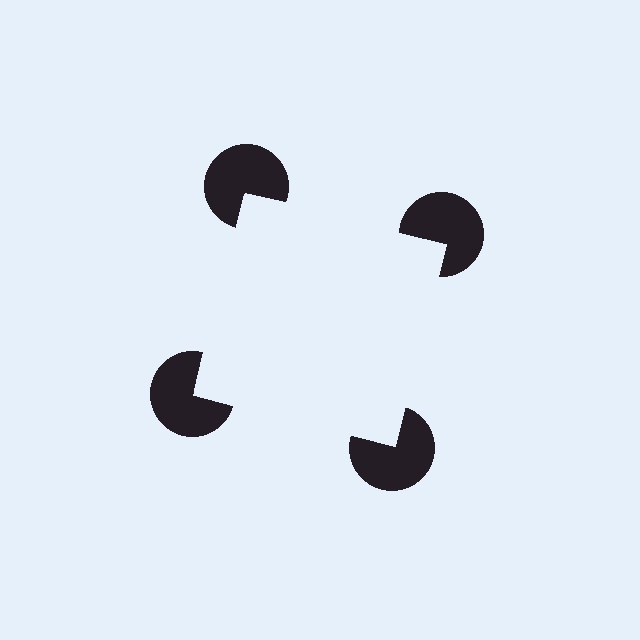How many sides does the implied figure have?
4 sides.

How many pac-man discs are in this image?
There are 4 — one at each vertex of the illusory square.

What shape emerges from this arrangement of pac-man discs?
An illusory square — its edges are inferred from the aligned wedge cuts in the pac-man discs, not physically drawn.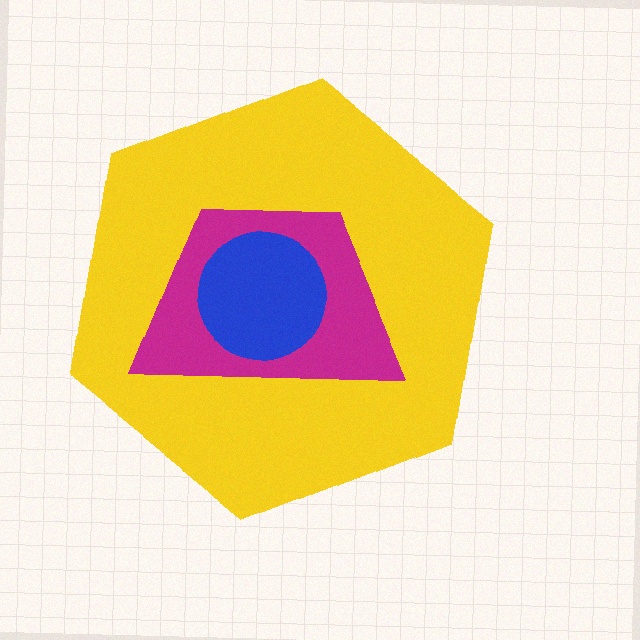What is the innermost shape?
The blue circle.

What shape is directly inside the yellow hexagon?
The magenta trapezoid.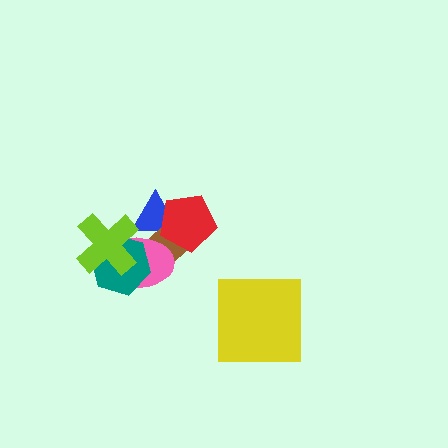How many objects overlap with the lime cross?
2 objects overlap with the lime cross.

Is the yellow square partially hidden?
No, no other shape covers it.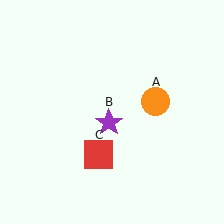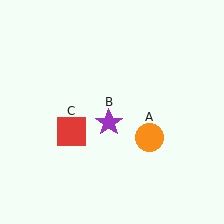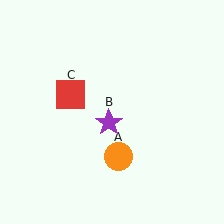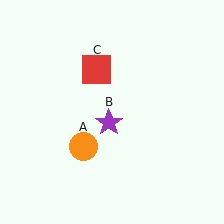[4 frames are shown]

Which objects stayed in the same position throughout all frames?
Purple star (object B) remained stationary.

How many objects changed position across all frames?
2 objects changed position: orange circle (object A), red square (object C).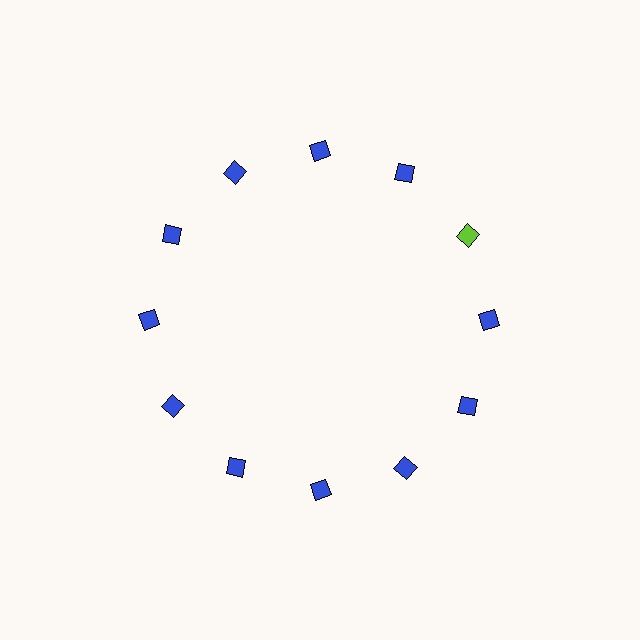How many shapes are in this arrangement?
There are 12 shapes arranged in a ring pattern.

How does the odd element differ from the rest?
It has a different color: lime instead of blue.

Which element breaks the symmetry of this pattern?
The lime diamond at roughly the 2 o'clock position breaks the symmetry. All other shapes are blue diamonds.